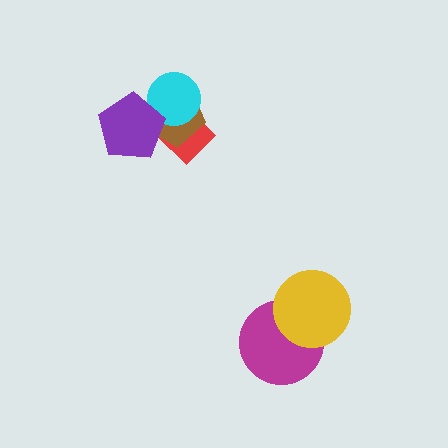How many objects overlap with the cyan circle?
3 objects overlap with the cyan circle.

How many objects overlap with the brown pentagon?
3 objects overlap with the brown pentagon.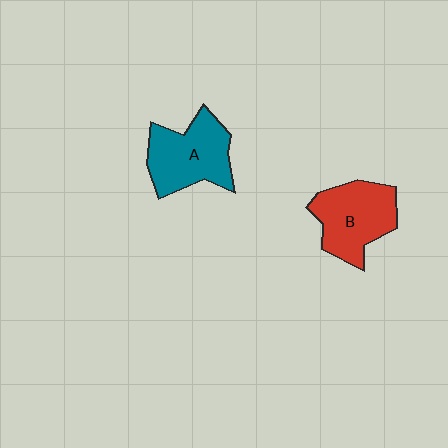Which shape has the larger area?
Shape A (teal).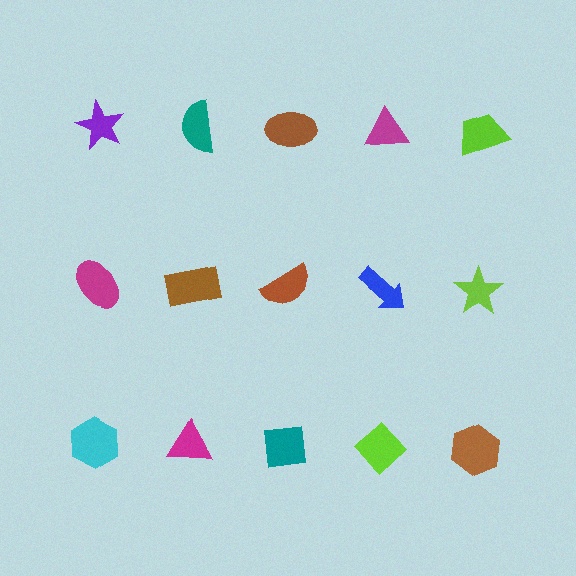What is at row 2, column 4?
A blue arrow.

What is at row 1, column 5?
A lime trapezoid.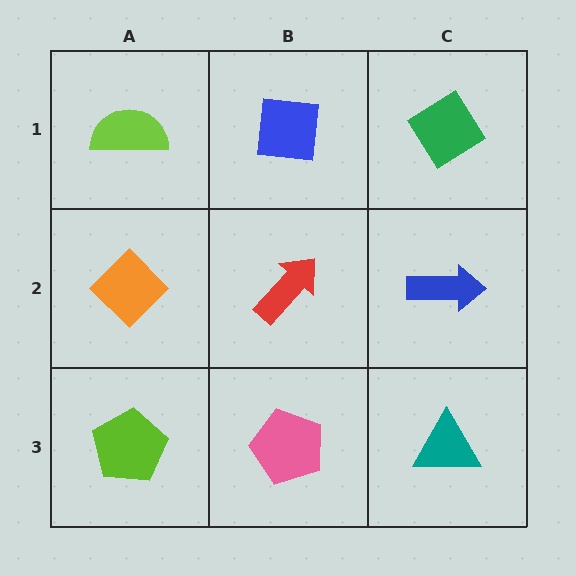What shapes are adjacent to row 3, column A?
An orange diamond (row 2, column A), a pink pentagon (row 3, column B).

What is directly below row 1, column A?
An orange diamond.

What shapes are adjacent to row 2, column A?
A lime semicircle (row 1, column A), a lime pentagon (row 3, column A), a red arrow (row 2, column B).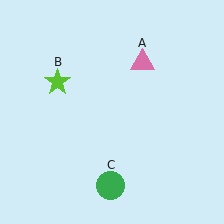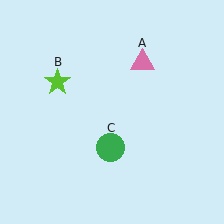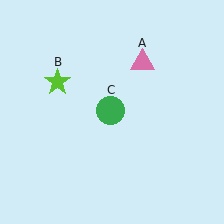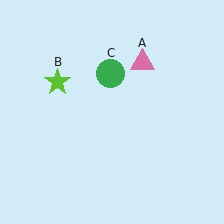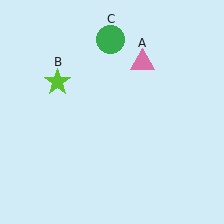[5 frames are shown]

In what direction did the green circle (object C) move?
The green circle (object C) moved up.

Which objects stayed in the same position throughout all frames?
Pink triangle (object A) and lime star (object B) remained stationary.